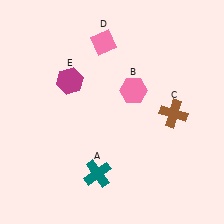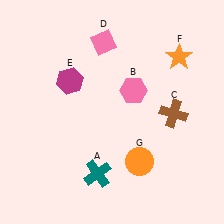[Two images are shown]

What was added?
An orange star (F), an orange circle (G) were added in Image 2.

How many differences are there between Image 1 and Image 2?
There are 2 differences between the two images.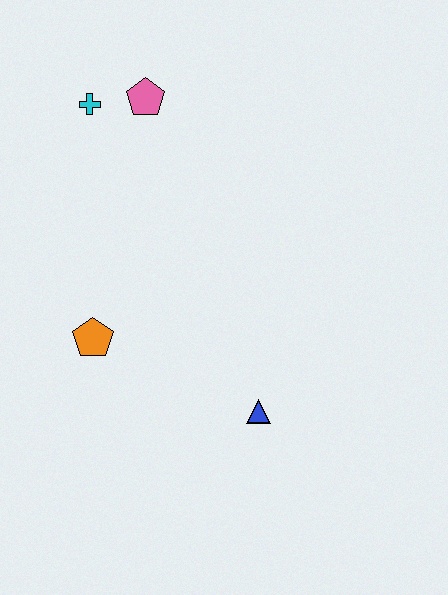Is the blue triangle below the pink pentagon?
Yes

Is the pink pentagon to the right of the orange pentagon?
Yes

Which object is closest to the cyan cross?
The pink pentagon is closest to the cyan cross.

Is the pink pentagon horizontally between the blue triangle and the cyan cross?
Yes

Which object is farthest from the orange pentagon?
The pink pentagon is farthest from the orange pentagon.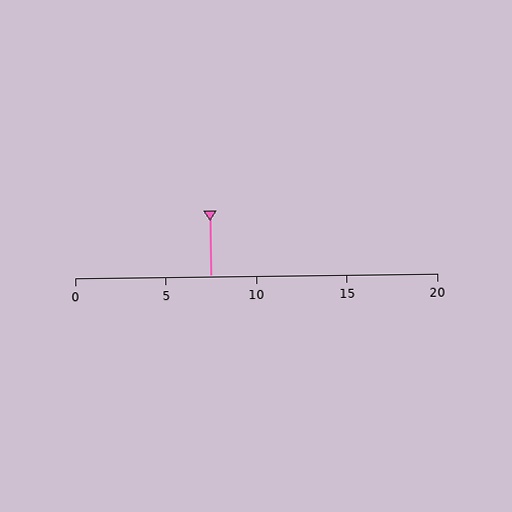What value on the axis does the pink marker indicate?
The marker indicates approximately 7.5.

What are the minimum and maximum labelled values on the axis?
The axis runs from 0 to 20.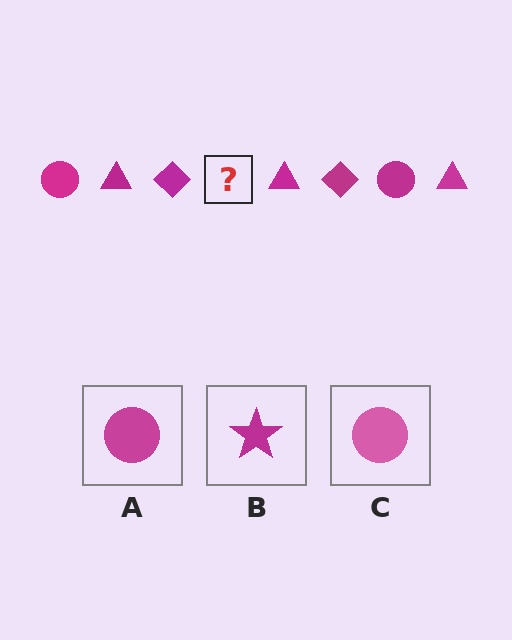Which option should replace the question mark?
Option A.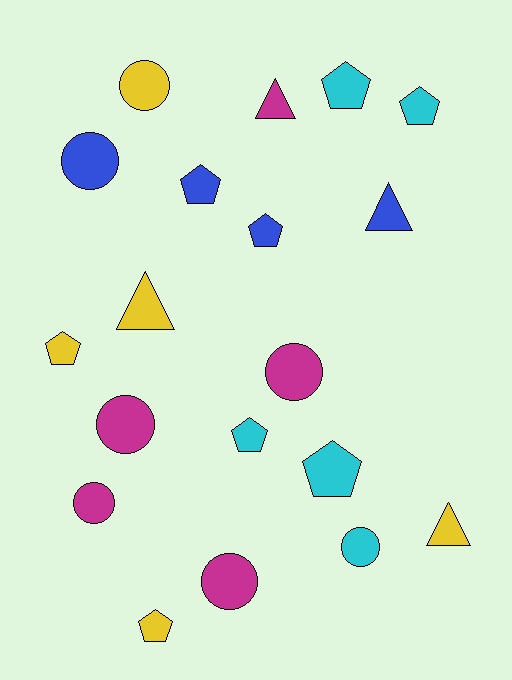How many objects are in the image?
There are 19 objects.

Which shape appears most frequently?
Pentagon, with 8 objects.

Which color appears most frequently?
Yellow, with 5 objects.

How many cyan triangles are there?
There are no cyan triangles.